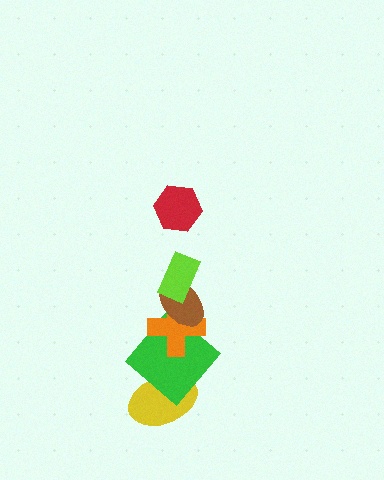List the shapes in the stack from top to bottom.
From top to bottom: the red hexagon, the lime rectangle, the brown ellipse, the orange cross, the green diamond, the yellow ellipse.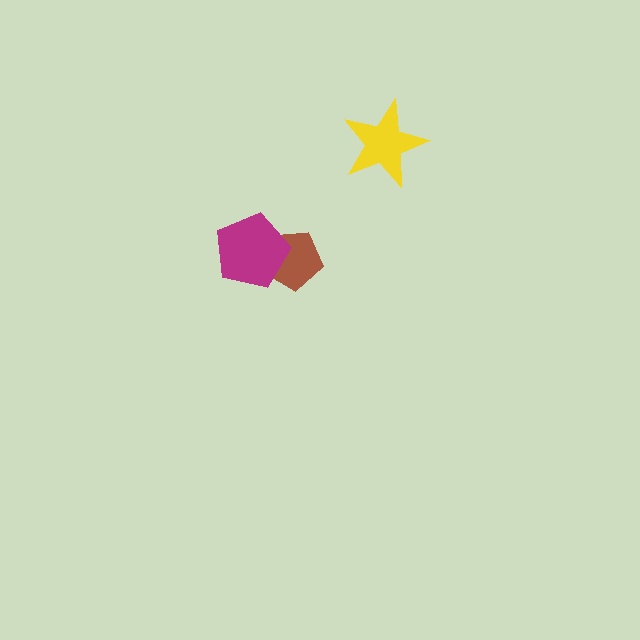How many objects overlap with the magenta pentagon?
1 object overlaps with the magenta pentagon.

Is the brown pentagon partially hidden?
Yes, it is partially covered by another shape.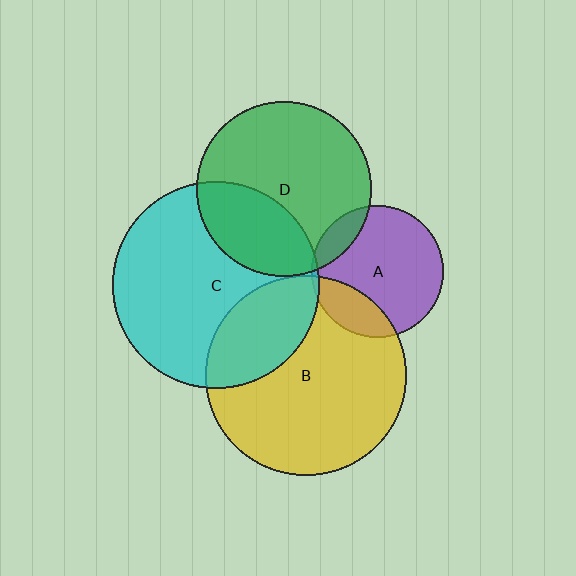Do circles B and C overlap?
Yes.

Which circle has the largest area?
Circle C (cyan).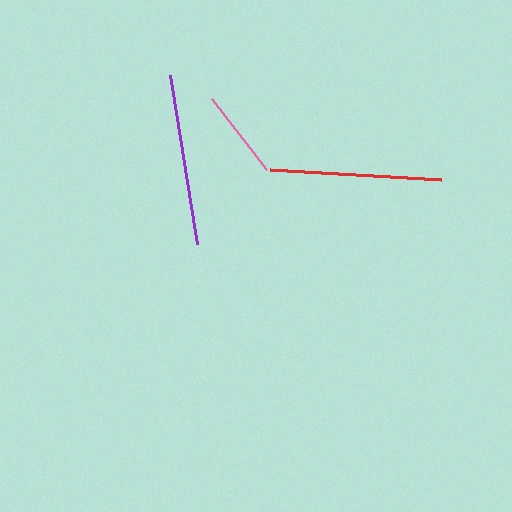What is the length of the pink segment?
The pink segment is approximately 89 pixels long.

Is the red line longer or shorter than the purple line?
The red line is longer than the purple line.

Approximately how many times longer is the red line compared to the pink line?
The red line is approximately 1.9 times the length of the pink line.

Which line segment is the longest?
The red line is the longest at approximately 172 pixels.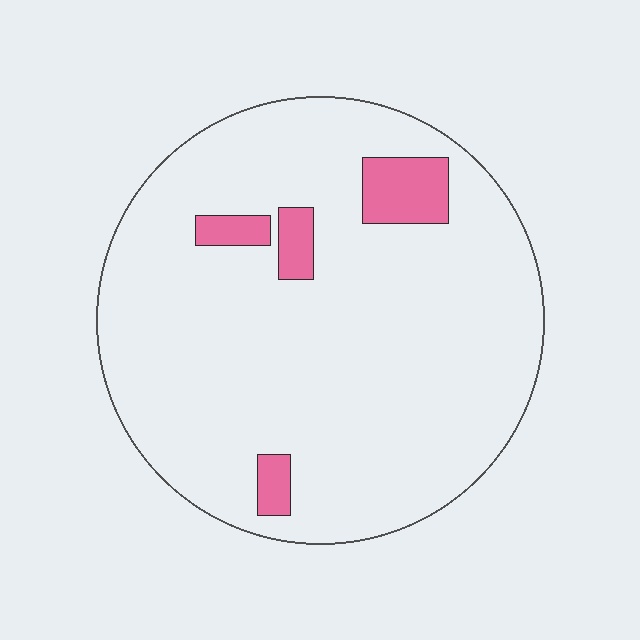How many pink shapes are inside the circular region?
4.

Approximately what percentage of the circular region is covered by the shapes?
Approximately 10%.